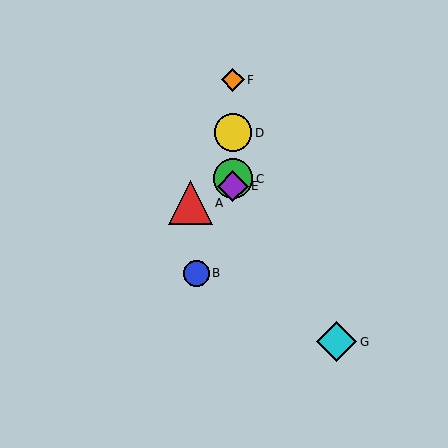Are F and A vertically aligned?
No, F is at x≈233 and A is at x≈191.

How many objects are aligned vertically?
4 objects (C, D, E, F) are aligned vertically.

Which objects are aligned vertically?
Objects C, D, E, F are aligned vertically.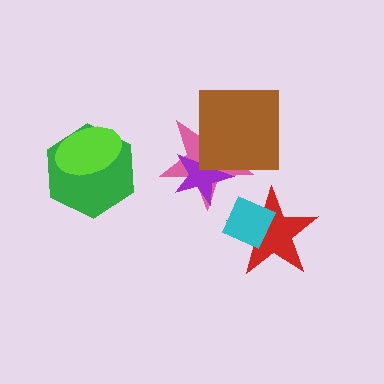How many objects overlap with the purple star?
2 objects overlap with the purple star.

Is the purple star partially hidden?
Yes, it is partially covered by another shape.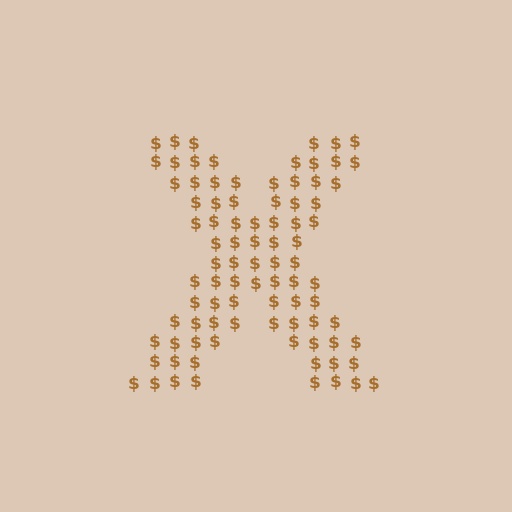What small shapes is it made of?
It is made of small dollar signs.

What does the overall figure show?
The overall figure shows the letter X.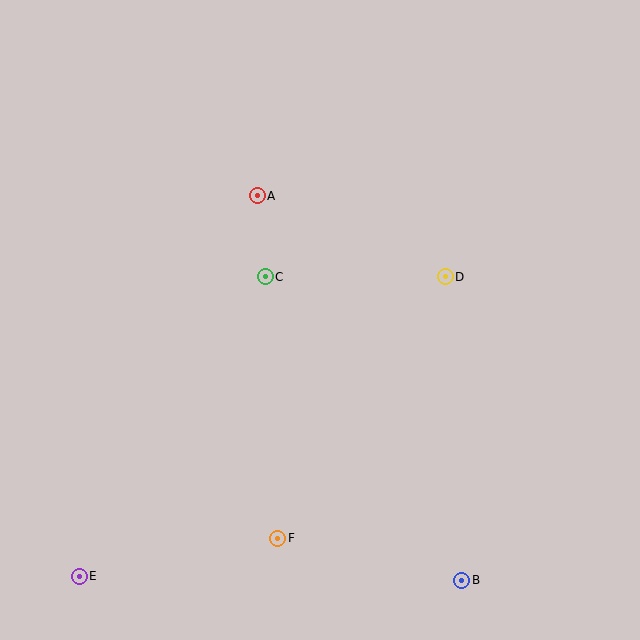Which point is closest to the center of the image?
Point C at (265, 277) is closest to the center.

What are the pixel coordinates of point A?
Point A is at (257, 196).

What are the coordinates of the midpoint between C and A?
The midpoint between C and A is at (261, 236).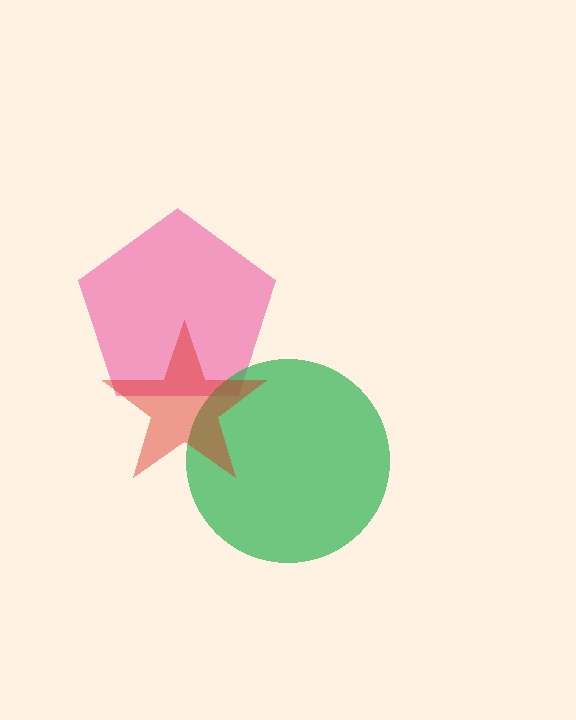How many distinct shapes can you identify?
There are 3 distinct shapes: a pink pentagon, a green circle, a red star.